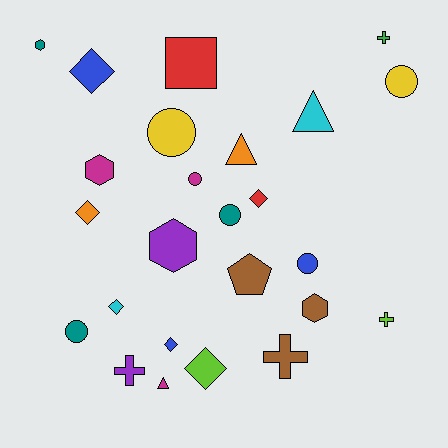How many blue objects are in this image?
There are 3 blue objects.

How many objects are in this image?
There are 25 objects.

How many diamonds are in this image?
There are 6 diamonds.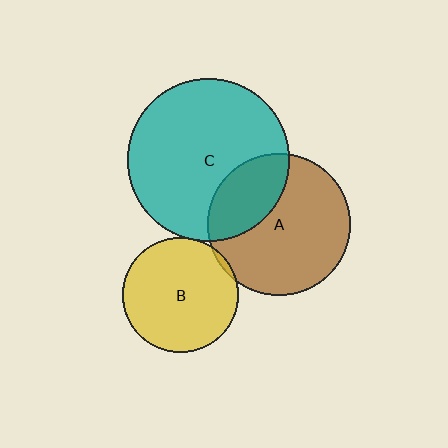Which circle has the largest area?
Circle C (teal).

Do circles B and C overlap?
Yes.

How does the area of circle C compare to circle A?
Approximately 1.3 times.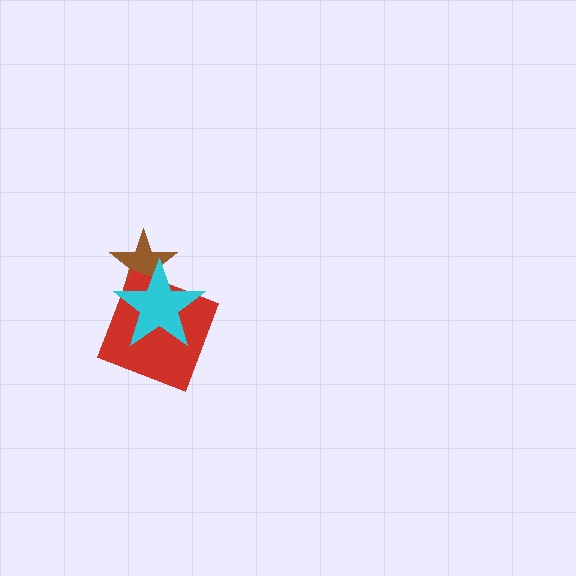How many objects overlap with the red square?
2 objects overlap with the red square.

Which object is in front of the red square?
The cyan star is in front of the red square.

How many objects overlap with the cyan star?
2 objects overlap with the cyan star.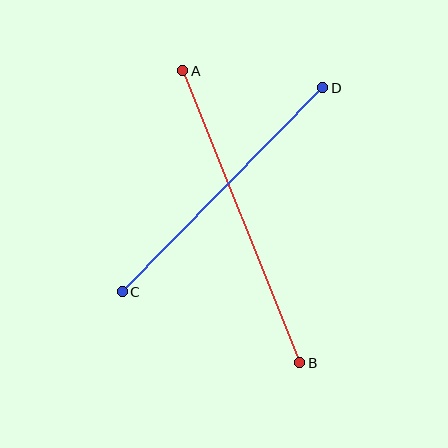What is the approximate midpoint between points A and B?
The midpoint is at approximately (241, 217) pixels.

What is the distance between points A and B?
The distance is approximately 314 pixels.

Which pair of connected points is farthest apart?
Points A and B are farthest apart.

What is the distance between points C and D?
The distance is approximately 286 pixels.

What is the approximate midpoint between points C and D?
The midpoint is at approximately (223, 190) pixels.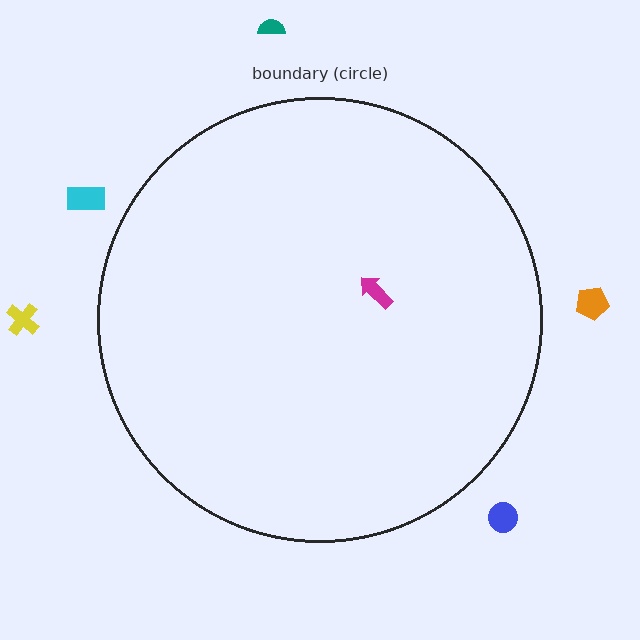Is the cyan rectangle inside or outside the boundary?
Outside.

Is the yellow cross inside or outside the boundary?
Outside.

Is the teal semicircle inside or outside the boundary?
Outside.